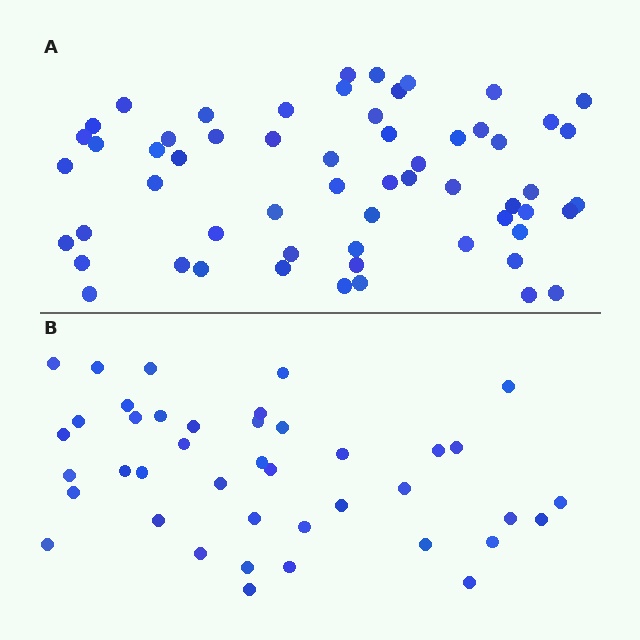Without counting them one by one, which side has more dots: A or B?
Region A (the top region) has more dots.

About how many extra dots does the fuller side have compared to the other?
Region A has approximately 20 more dots than region B.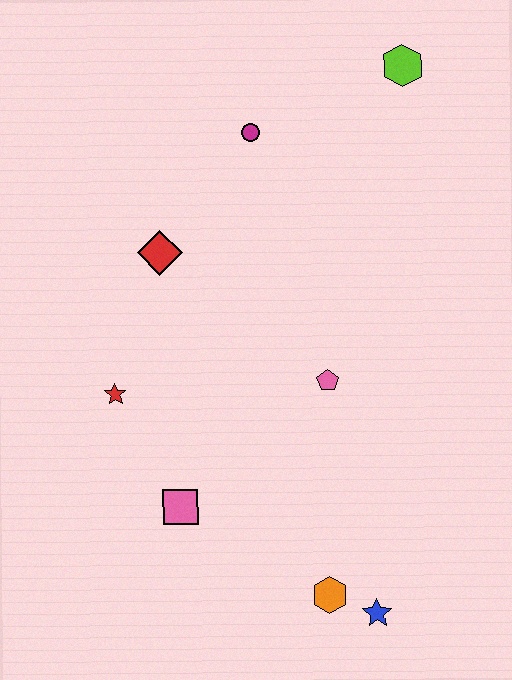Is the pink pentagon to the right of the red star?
Yes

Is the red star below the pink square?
No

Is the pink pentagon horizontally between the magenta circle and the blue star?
Yes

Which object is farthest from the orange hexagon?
The lime hexagon is farthest from the orange hexagon.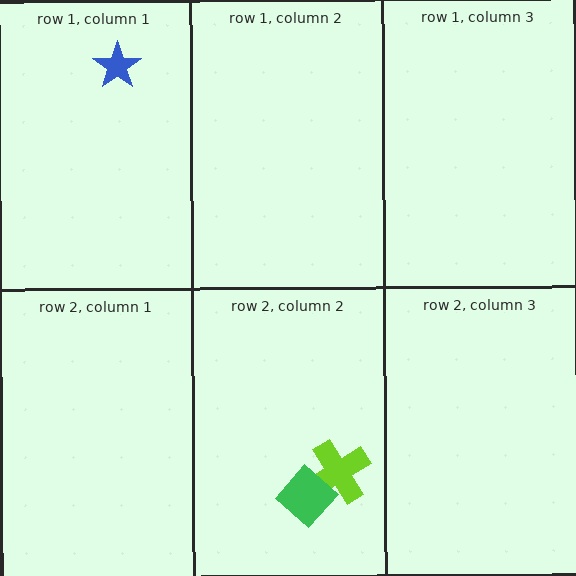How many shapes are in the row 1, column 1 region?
1.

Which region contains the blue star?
The row 1, column 1 region.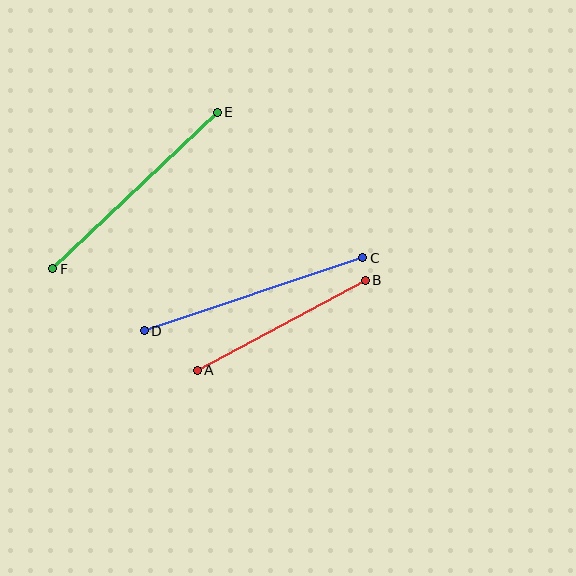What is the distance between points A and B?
The distance is approximately 191 pixels.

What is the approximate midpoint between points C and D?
The midpoint is at approximately (254, 294) pixels.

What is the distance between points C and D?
The distance is approximately 230 pixels.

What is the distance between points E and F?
The distance is approximately 227 pixels.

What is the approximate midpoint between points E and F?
The midpoint is at approximately (135, 191) pixels.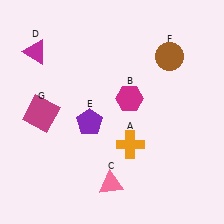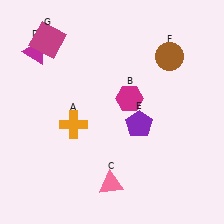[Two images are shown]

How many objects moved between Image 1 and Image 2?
3 objects moved between the two images.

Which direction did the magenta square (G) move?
The magenta square (G) moved up.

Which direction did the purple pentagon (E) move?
The purple pentagon (E) moved right.